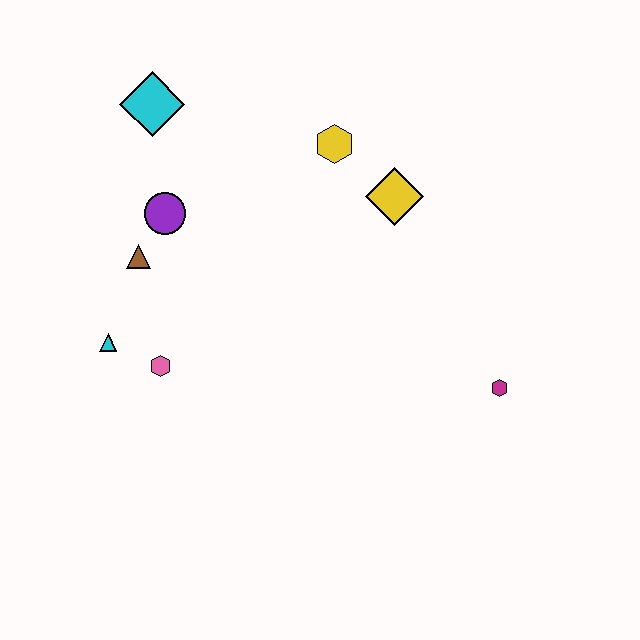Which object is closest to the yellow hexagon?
The yellow diamond is closest to the yellow hexagon.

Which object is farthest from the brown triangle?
The magenta hexagon is farthest from the brown triangle.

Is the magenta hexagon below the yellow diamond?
Yes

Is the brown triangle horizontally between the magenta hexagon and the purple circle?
No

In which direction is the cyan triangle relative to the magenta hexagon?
The cyan triangle is to the left of the magenta hexagon.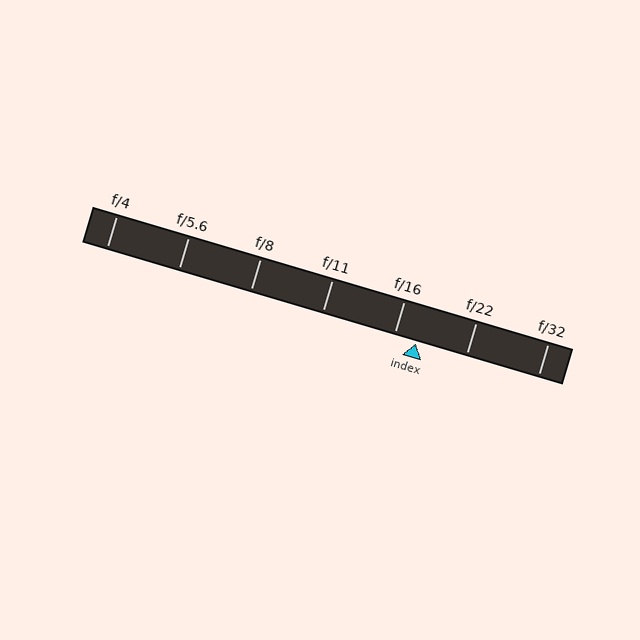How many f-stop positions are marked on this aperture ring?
There are 7 f-stop positions marked.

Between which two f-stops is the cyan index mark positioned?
The index mark is between f/16 and f/22.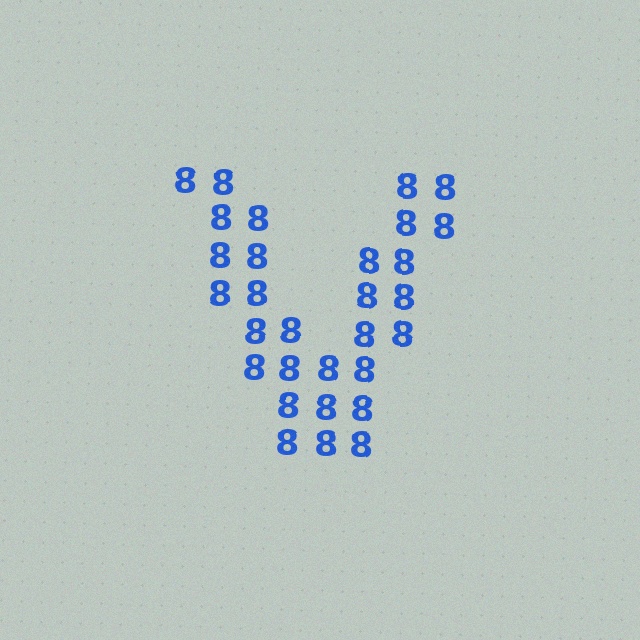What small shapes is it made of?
It is made of small digit 8's.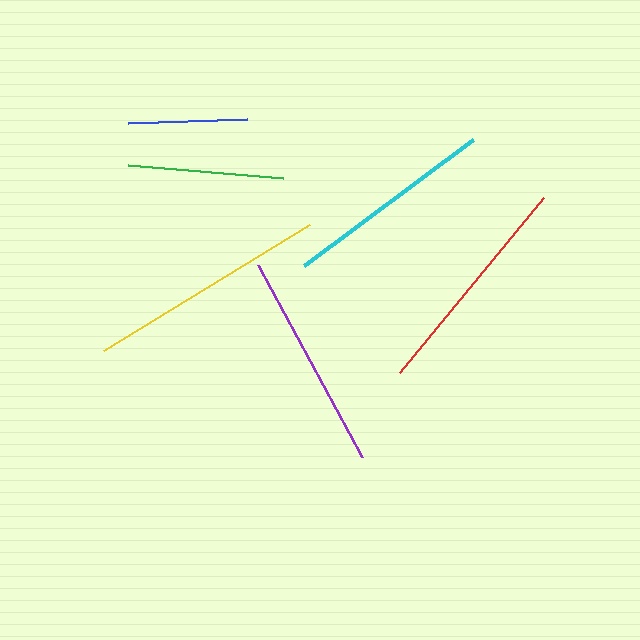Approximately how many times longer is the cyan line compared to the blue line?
The cyan line is approximately 1.8 times the length of the blue line.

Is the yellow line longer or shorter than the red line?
The yellow line is longer than the red line.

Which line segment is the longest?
The yellow line is the longest at approximately 241 pixels.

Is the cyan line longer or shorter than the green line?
The cyan line is longer than the green line.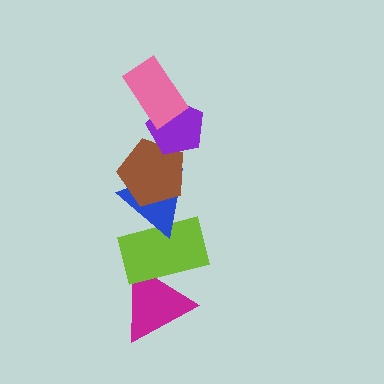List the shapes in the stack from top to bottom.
From top to bottom: the pink rectangle, the purple pentagon, the brown pentagon, the blue triangle, the lime rectangle, the magenta triangle.